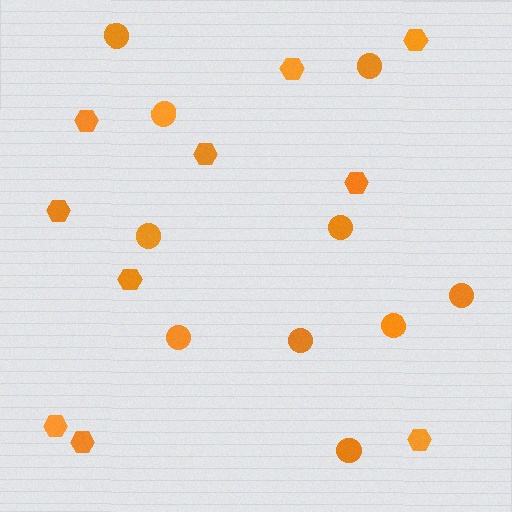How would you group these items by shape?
There are 2 groups: one group of hexagons (10) and one group of circles (10).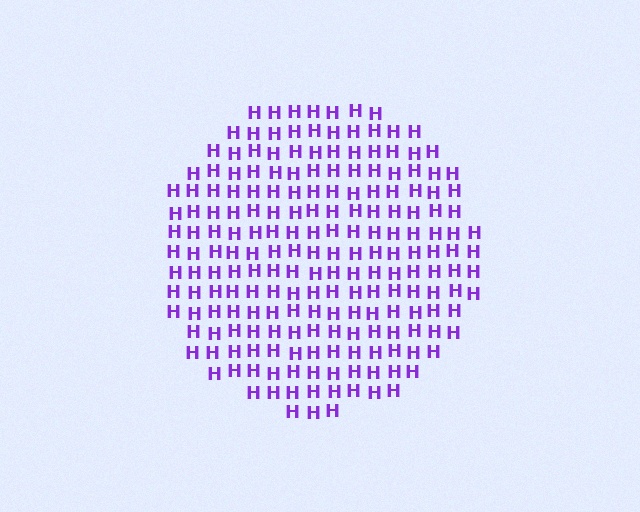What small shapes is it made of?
It is made of small letter H's.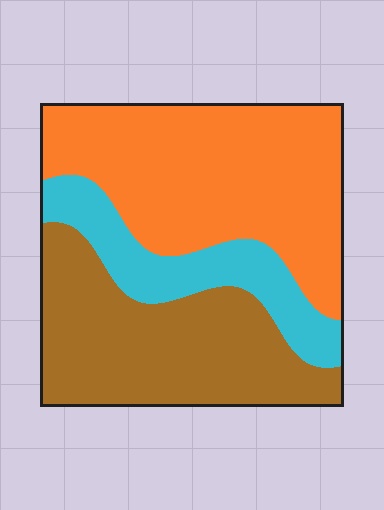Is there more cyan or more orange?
Orange.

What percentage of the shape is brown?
Brown takes up about three eighths (3/8) of the shape.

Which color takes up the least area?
Cyan, at roughly 20%.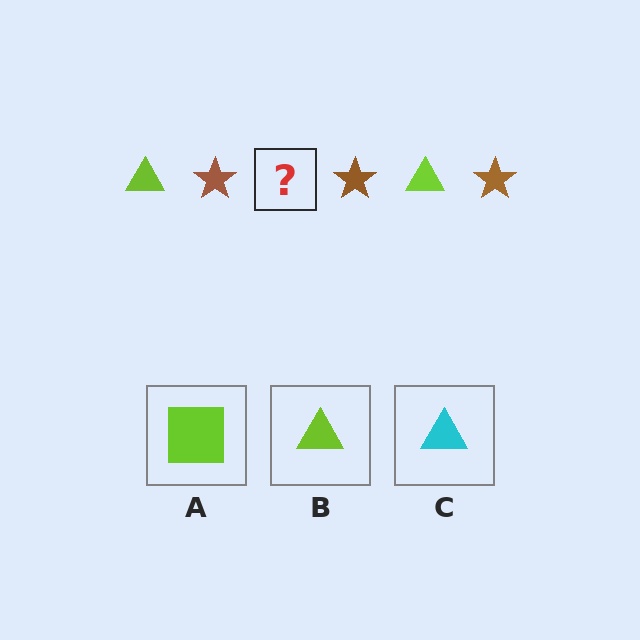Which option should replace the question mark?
Option B.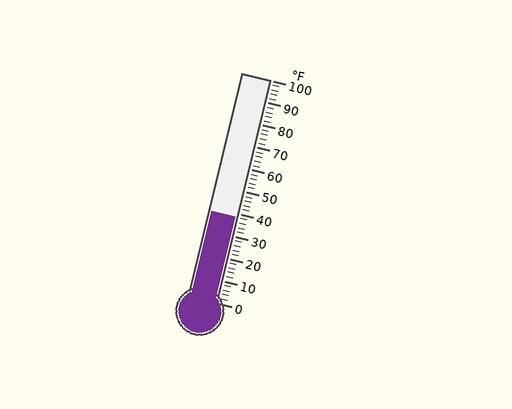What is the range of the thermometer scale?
The thermometer scale ranges from 0°F to 100°F.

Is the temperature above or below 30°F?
The temperature is above 30°F.